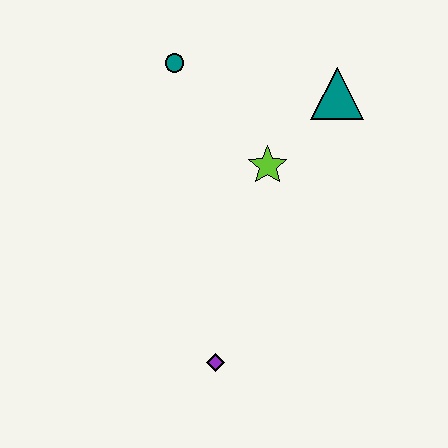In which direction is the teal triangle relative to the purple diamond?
The teal triangle is above the purple diamond.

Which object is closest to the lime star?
The teal triangle is closest to the lime star.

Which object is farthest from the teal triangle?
The purple diamond is farthest from the teal triangle.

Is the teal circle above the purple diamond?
Yes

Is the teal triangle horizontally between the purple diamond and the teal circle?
No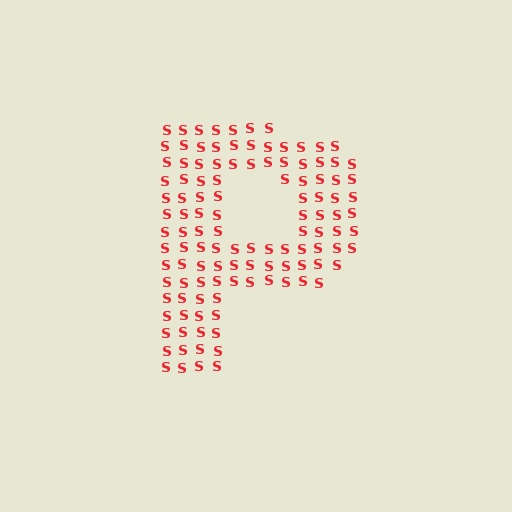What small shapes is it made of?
It is made of small letter S's.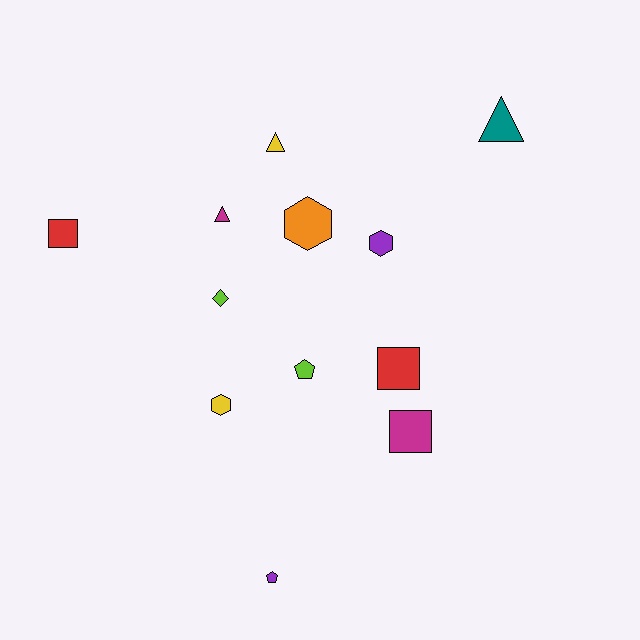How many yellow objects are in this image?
There are 2 yellow objects.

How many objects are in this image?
There are 12 objects.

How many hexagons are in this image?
There are 3 hexagons.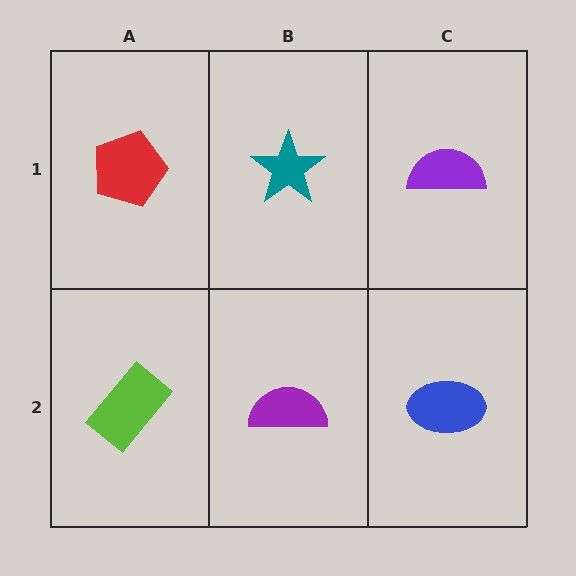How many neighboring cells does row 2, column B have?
3.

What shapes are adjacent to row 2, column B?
A teal star (row 1, column B), a lime rectangle (row 2, column A), a blue ellipse (row 2, column C).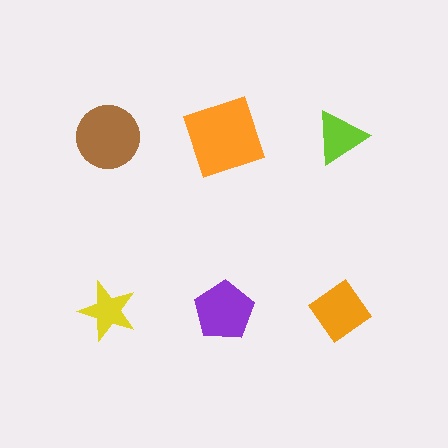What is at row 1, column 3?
A lime triangle.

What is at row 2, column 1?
A yellow star.